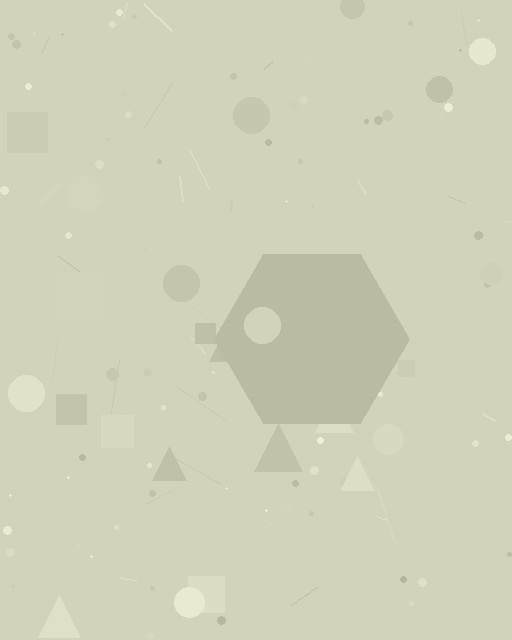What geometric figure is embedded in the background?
A hexagon is embedded in the background.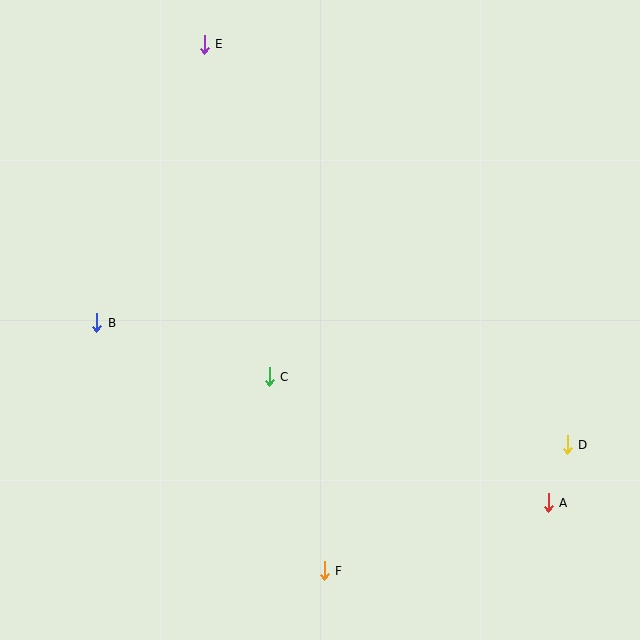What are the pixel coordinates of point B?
Point B is at (97, 323).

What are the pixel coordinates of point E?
Point E is at (204, 44).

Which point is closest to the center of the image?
Point C at (269, 377) is closest to the center.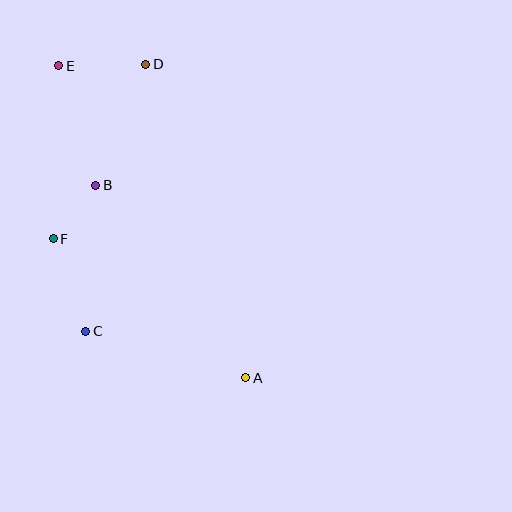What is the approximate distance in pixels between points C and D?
The distance between C and D is approximately 274 pixels.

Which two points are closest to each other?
Points B and F are closest to each other.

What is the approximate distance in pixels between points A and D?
The distance between A and D is approximately 329 pixels.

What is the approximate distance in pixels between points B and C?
The distance between B and C is approximately 146 pixels.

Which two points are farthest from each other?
Points A and E are farthest from each other.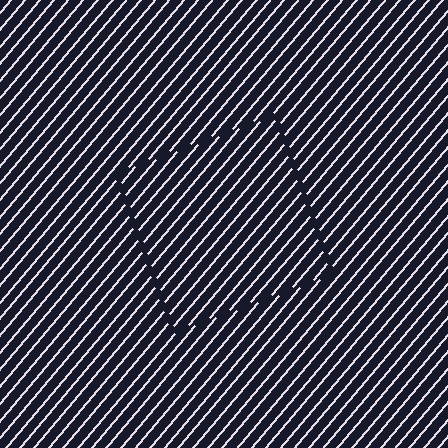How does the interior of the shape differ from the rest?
The interior of the shape contains the same grating, shifted by half a period — the contour is defined by the phase discontinuity where line-ends from the inner and outer gratings abut.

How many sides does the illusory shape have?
4 sides — the line-ends trace a square.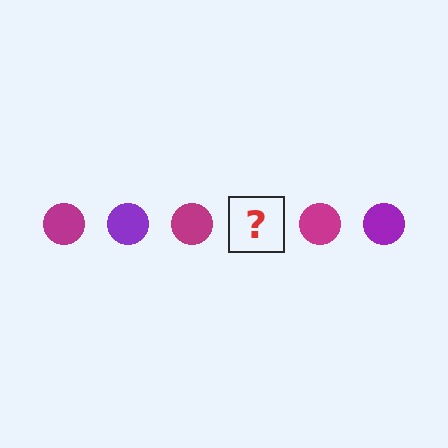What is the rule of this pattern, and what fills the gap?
The rule is that the pattern cycles through magenta, purple circles. The gap should be filled with a purple circle.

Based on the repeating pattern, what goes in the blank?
The blank should be a purple circle.